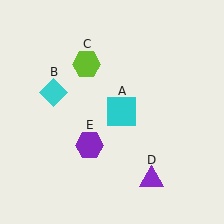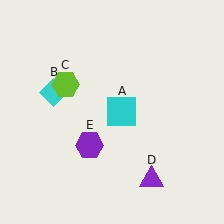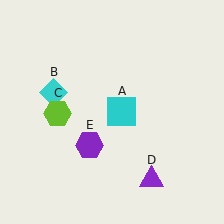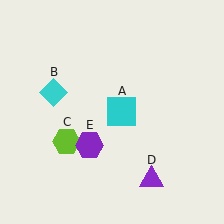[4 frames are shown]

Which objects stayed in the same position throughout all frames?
Cyan square (object A) and cyan diamond (object B) and purple triangle (object D) and purple hexagon (object E) remained stationary.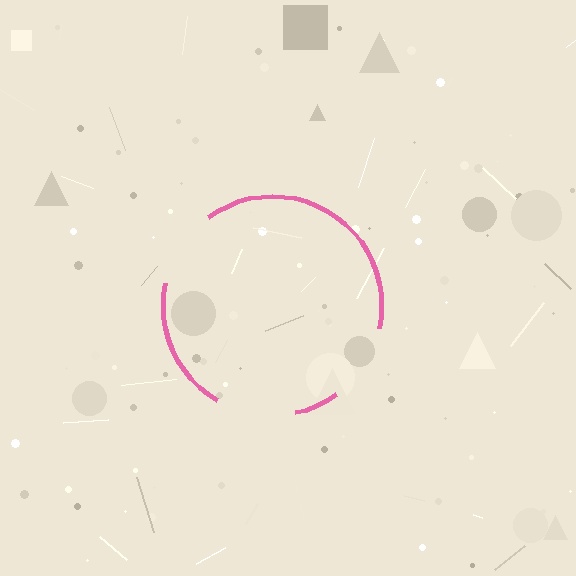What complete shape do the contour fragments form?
The contour fragments form a circle.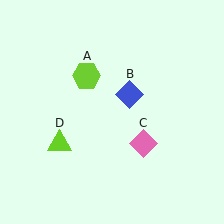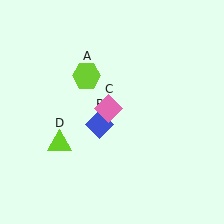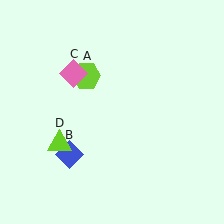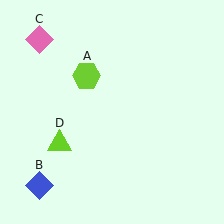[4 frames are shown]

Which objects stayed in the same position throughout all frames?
Lime hexagon (object A) and lime triangle (object D) remained stationary.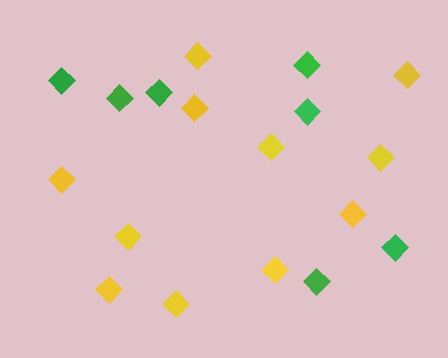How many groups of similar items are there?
There are 2 groups: one group of yellow diamonds (11) and one group of green diamonds (7).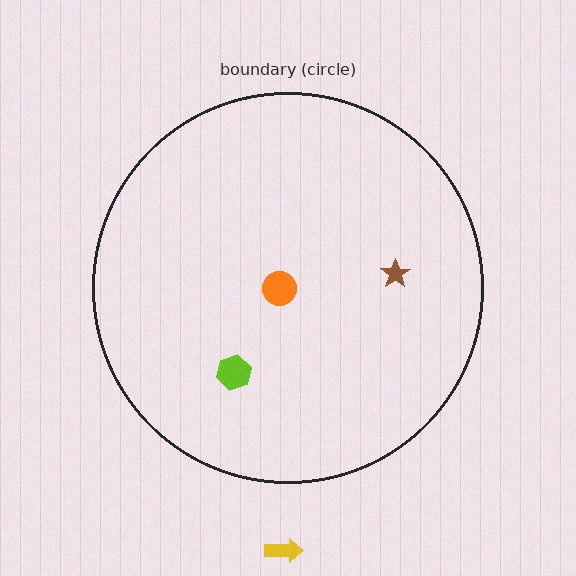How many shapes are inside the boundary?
3 inside, 1 outside.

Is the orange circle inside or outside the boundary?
Inside.